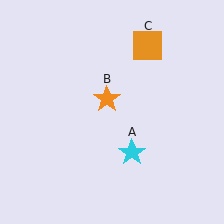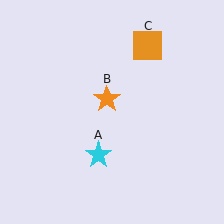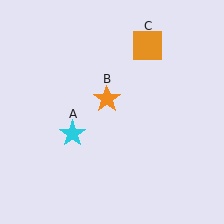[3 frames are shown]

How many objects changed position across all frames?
1 object changed position: cyan star (object A).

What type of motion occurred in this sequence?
The cyan star (object A) rotated clockwise around the center of the scene.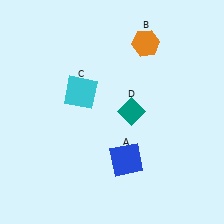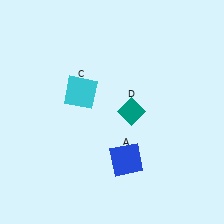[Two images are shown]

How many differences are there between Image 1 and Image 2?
There is 1 difference between the two images.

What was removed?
The orange hexagon (B) was removed in Image 2.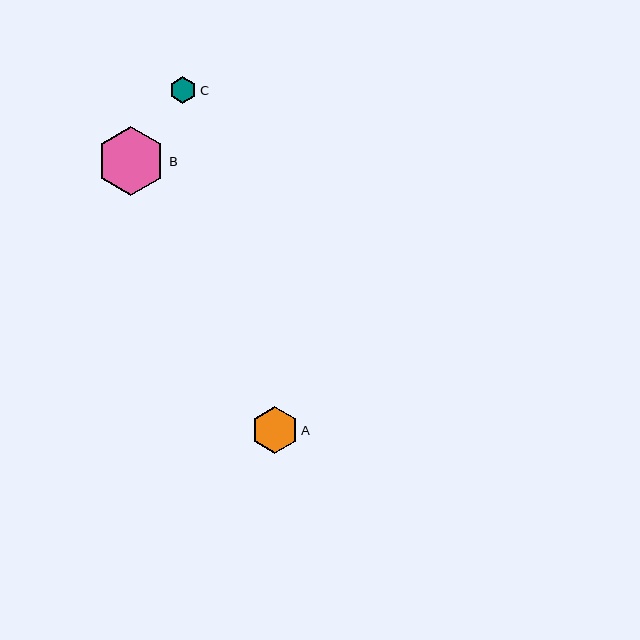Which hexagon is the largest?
Hexagon B is the largest with a size of approximately 69 pixels.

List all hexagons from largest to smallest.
From largest to smallest: B, A, C.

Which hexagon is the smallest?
Hexagon C is the smallest with a size of approximately 27 pixels.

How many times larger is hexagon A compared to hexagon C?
Hexagon A is approximately 1.7 times the size of hexagon C.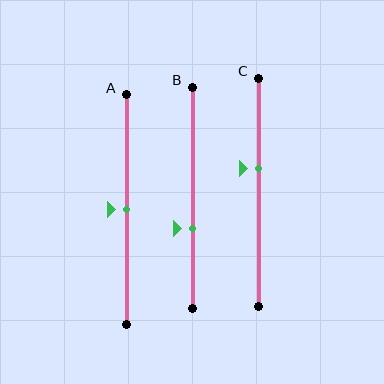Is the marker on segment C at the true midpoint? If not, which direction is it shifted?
No, the marker on segment C is shifted upward by about 11% of the segment length.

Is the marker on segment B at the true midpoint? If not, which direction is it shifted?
No, the marker on segment B is shifted downward by about 14% of the segment length.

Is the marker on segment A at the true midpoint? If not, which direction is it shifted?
Yes, the marker on segment A is at the true midpoint.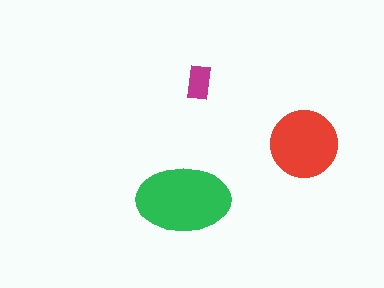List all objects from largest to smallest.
The green ellipse, the red circle, the magenta rectangle.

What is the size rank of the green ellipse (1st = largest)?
1st.